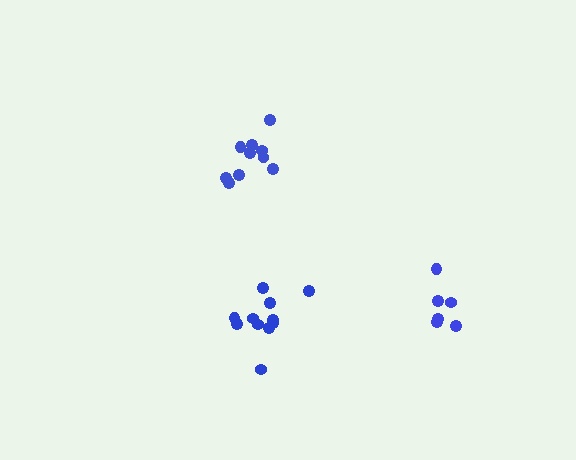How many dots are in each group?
Group 1: 11 dots, Group 2: 10 dots, Group 3: 6 dots (27 total).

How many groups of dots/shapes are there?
There are 3 groups.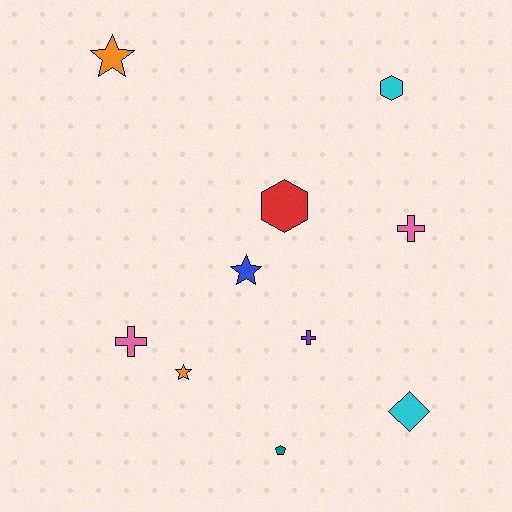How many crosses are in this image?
There are 3 crosses.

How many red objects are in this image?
There is 1 red object.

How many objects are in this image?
There are 10 objects.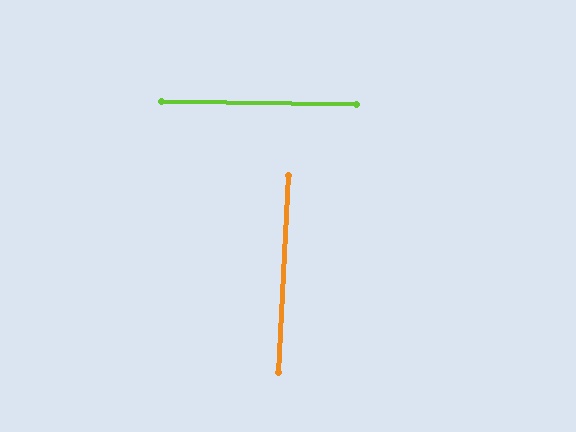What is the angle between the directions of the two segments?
Approximately 88 degrees.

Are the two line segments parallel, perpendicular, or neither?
Perpendicular — they meet at approximately 88°.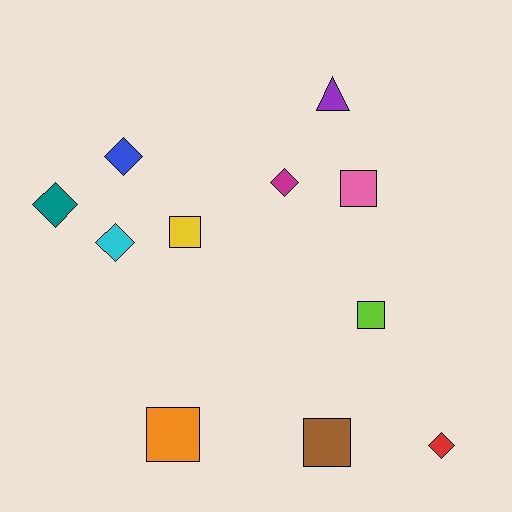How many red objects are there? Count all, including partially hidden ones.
There is 1 red object.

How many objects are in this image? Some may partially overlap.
There are 11 objects.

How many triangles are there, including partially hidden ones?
There is 1 triangle.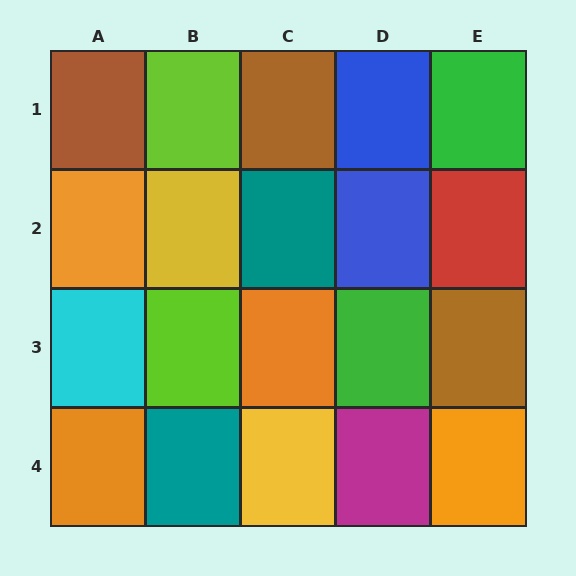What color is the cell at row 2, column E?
Red.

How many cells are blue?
2 cells are blue.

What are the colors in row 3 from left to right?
Cyan, lime, orange, green, brown.